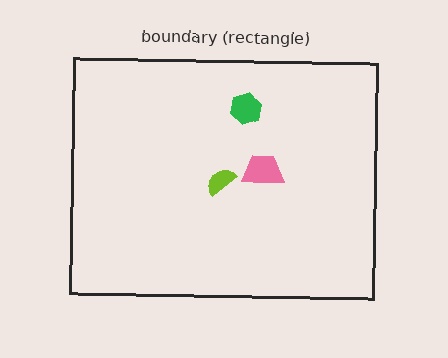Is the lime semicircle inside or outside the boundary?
Inside.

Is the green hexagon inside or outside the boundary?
Inside.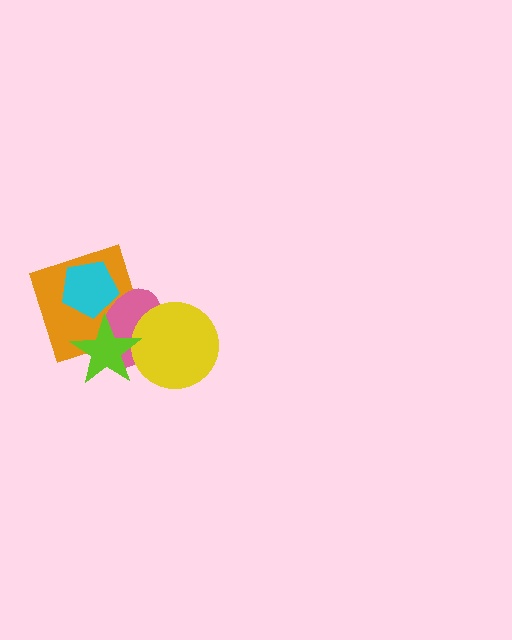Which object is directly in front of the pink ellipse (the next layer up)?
The yellow circle is directly in front of the pink ellipse.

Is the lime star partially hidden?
No, no other shape covers it.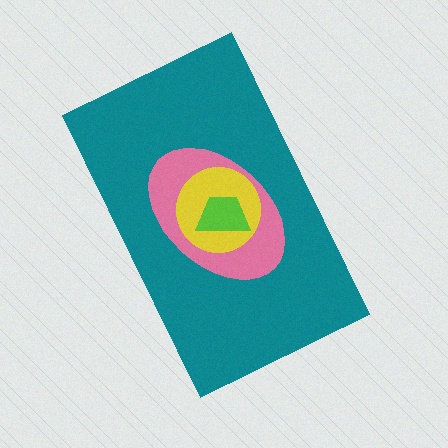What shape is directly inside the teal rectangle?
The pink ellipse.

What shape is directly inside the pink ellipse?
The yellow circle.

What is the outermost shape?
The teal rectangle.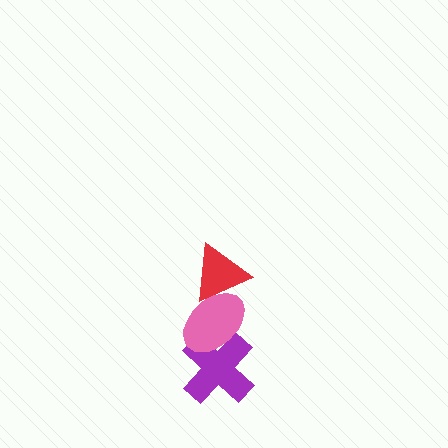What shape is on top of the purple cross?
The pink ellipse is on top of the purple cross.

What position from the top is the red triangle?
The red triangle is 1st from the top.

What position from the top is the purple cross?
The purple cross is 3rd from the top.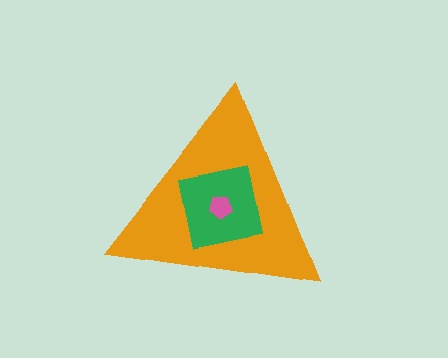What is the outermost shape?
The orange triangle.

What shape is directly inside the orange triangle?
The green square.